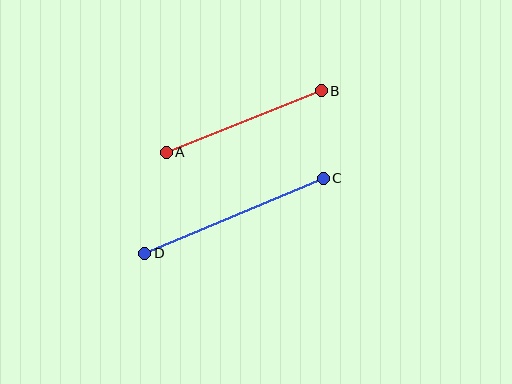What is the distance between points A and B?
The distance is approximately 167 pixels.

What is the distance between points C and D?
The distance is approximately 193 pixels.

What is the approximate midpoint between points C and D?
The midpoint is at approximately (234, 216) pixels.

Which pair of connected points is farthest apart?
Points C and D are farthest apart.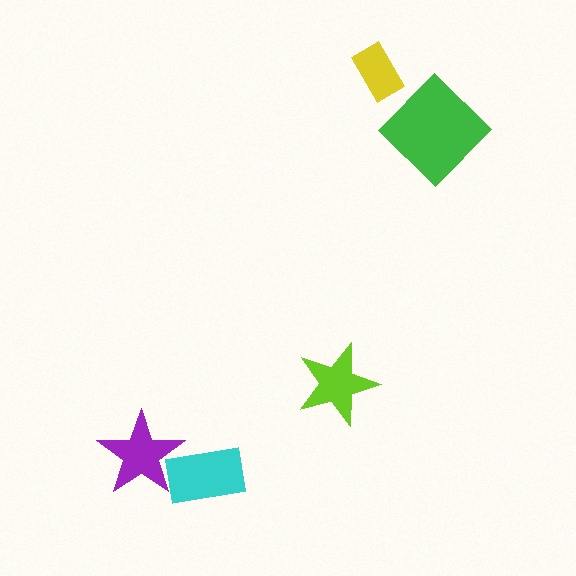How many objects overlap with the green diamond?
0 objects overlap with the green diamond.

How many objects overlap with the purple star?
1 object overlaps with the purple star.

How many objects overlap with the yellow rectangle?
0 objects overlap with the yellow rectangle.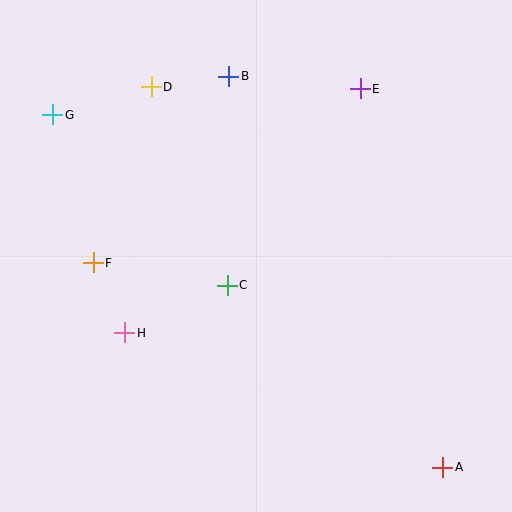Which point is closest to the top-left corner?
Point G is closest to the top-left corner.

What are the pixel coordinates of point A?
Point A is at (443, 467).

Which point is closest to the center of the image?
Point C at (227, 285) is closest to the center.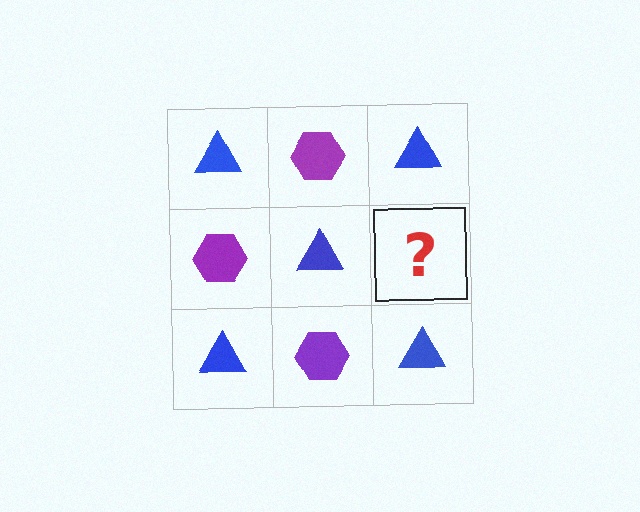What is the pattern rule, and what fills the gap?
The rule is that it alternates blue triangle and purple hexagon in a checkerboard pattern. The gap should be filled with a purple hexagon.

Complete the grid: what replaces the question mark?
The question mark should be replaced with a purple hexagon.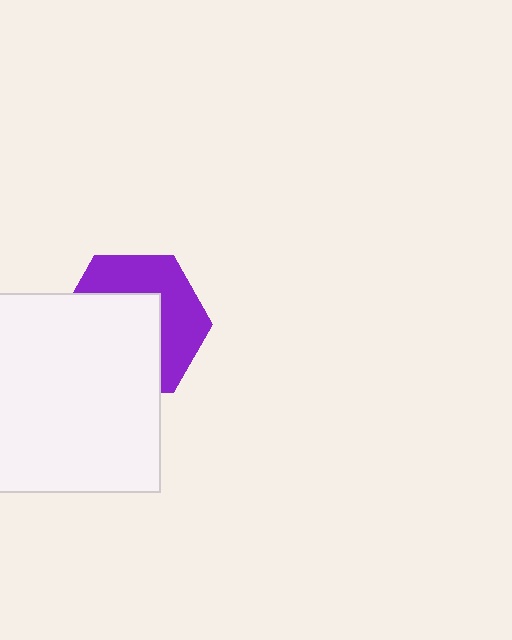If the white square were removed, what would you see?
You would see the complete purple hexagon.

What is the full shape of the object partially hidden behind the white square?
The partially hidden object is a purple hexagon.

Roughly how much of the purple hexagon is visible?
A small part of it is visible (roughly 45%).